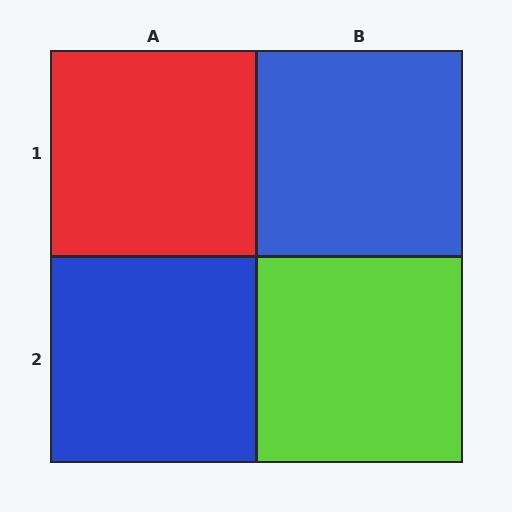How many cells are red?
1 cell is red.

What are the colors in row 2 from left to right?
Blue, lime.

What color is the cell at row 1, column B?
Blue.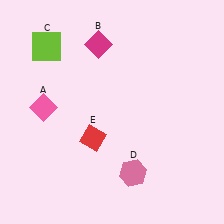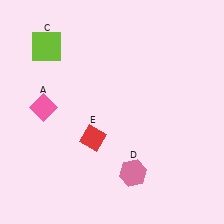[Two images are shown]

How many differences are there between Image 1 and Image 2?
There is 1 difference between the two images.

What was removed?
The magenta diamond (B) was removed in Image 2.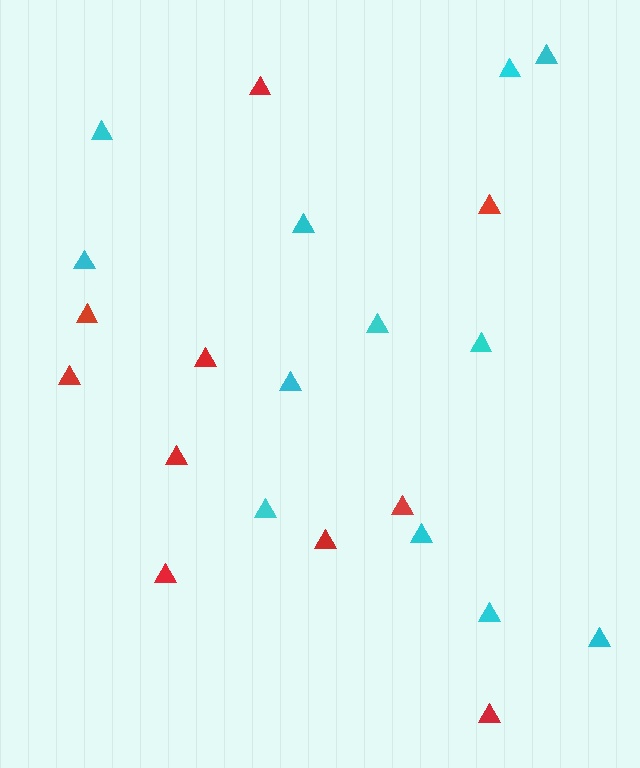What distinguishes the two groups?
There are 2 groups: one group of red triangles (10) and one group of cyan triangles (12).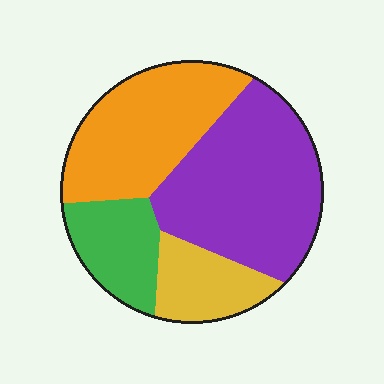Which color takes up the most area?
Purple, at roughly 40%.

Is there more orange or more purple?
Purple.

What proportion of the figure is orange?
Orange covers roughly 30% of the figure.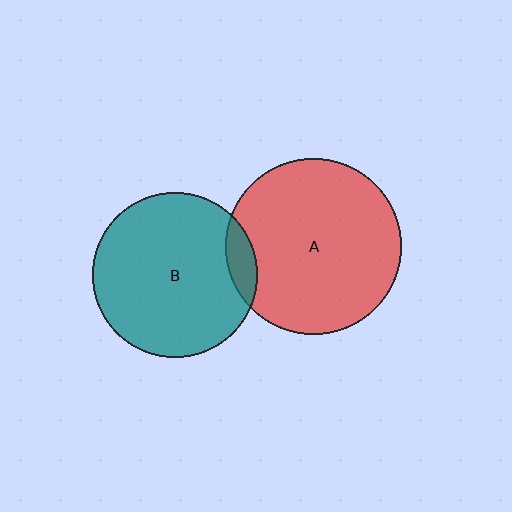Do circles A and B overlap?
Yes.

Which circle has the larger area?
Circle A (red).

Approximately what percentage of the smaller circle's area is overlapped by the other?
Approximately 10%.